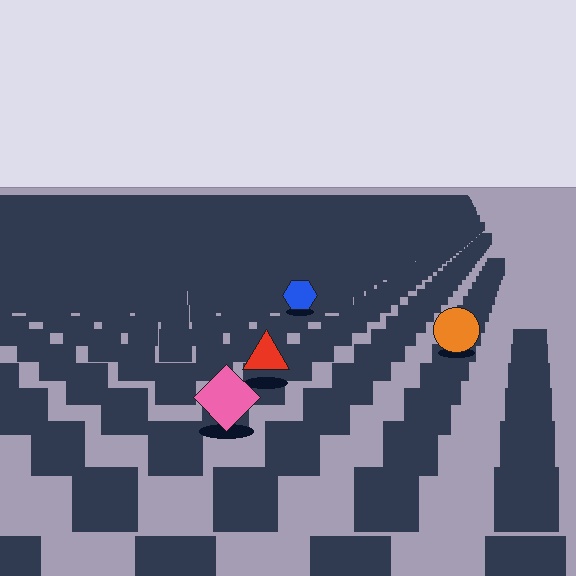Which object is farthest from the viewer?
The blue hexagon is farthest from the viewer. It appears smaller and the ground texture around it is denser.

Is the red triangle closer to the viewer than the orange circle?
Yes. The red triangle is closer — you can tell from the texture gradient: the ground texture is coarser near it.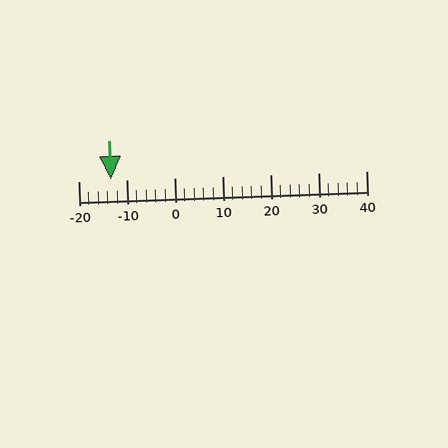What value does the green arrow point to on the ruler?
The green arrow points to approximately -13.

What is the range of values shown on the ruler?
The ruler shows values from -20 to 40.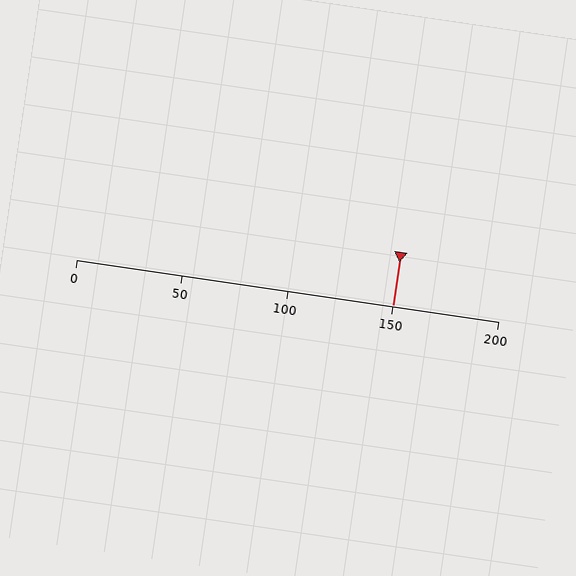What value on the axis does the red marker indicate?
The marker indicates approximately 150.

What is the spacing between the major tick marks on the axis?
The major ticks are spaced 50 apart.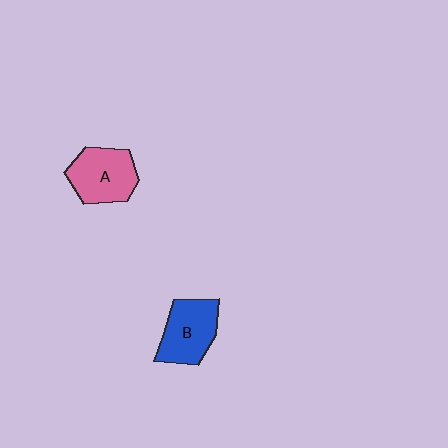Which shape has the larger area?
Shape A (pink).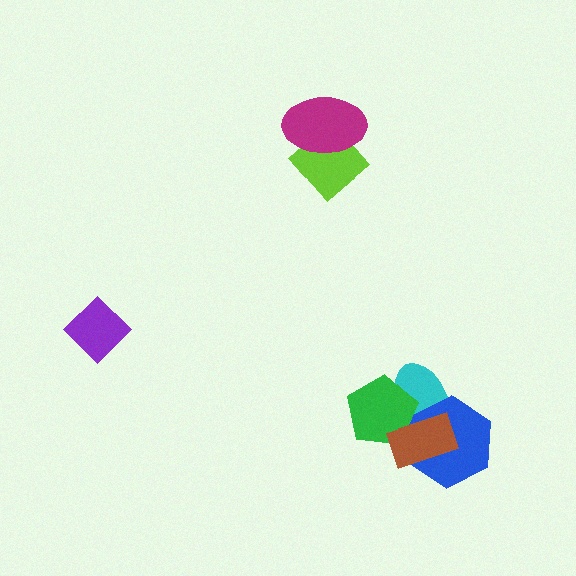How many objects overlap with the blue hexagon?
3 objects overlap with the blue hexagon.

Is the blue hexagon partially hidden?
Yes, it is partially covered by another shape.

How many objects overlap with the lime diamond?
1 object overlaps with the lime diamond.